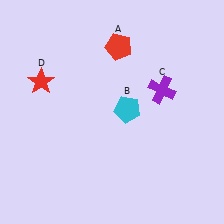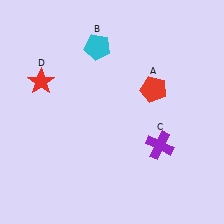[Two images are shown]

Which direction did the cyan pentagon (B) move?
The cyan pentagon (B) moved up.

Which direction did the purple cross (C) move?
The purple cross (C) moved down.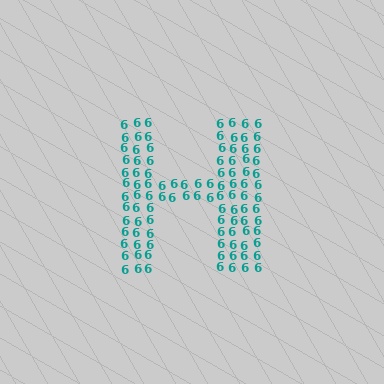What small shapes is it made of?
It is made of small digit 6's.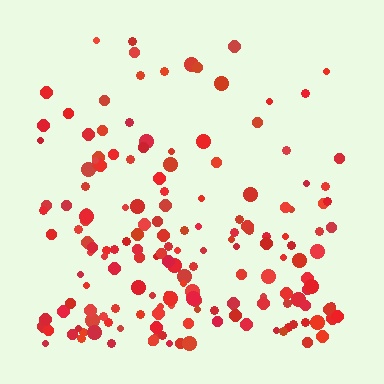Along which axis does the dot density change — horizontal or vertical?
Vertical.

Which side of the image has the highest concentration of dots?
The bottom.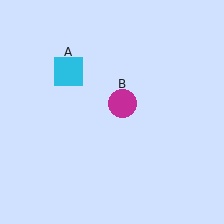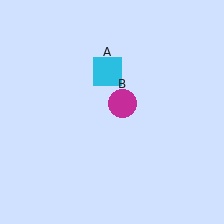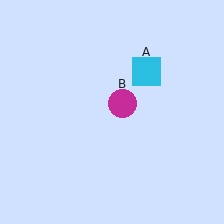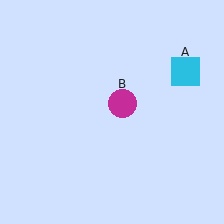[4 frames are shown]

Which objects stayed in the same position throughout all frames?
Magenta circle (object B) remained stationary.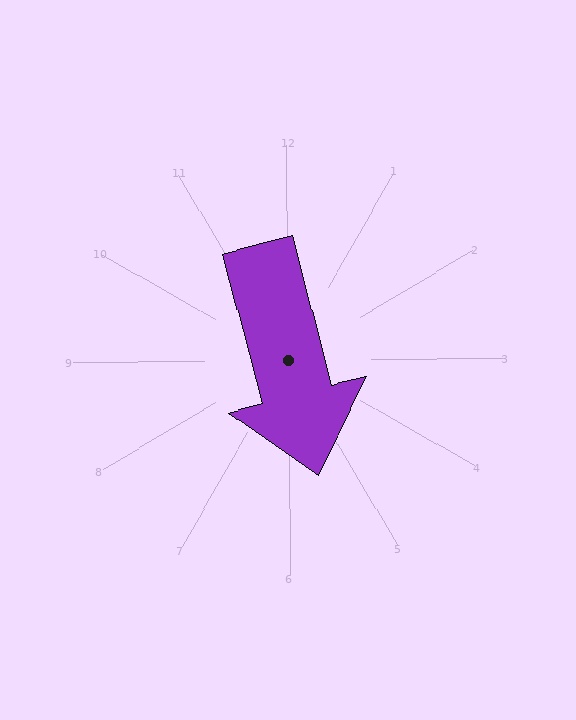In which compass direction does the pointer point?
South.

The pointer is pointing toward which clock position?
Roughly 6 o'clock.